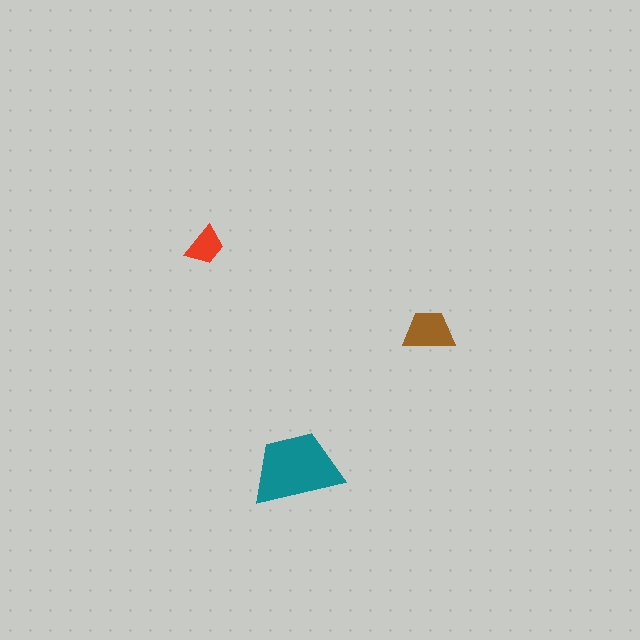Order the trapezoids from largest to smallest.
the teal one, the brown one, the red one.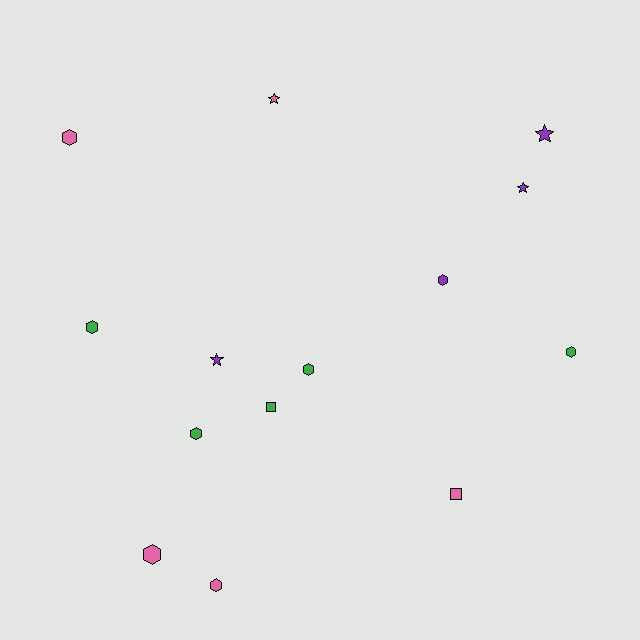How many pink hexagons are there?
There are 3 pink hexagons.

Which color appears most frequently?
Pink, with 5 objects.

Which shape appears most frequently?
Hexagon, with 8 objects.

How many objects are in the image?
There are 14 objects.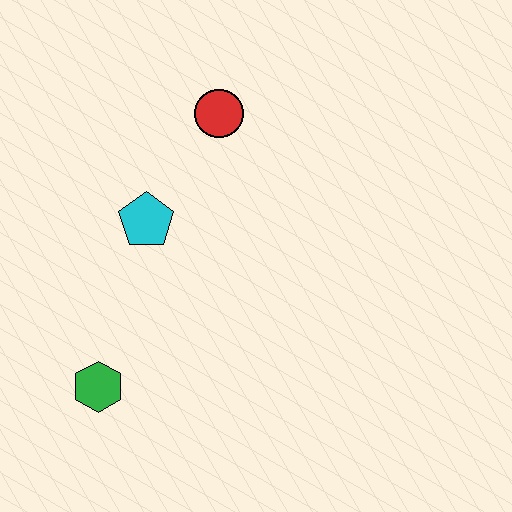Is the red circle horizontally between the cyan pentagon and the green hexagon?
No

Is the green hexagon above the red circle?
No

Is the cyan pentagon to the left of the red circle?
Yes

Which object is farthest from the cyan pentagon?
The green hexagon is farthest from the cyan pentagon.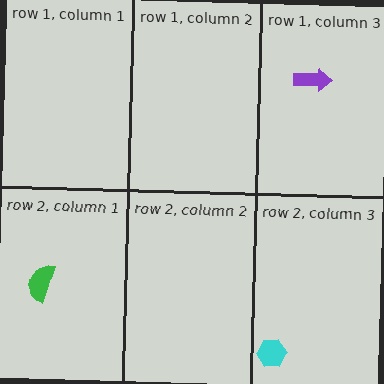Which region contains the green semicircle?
The row 2, column 1 region.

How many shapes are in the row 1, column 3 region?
1.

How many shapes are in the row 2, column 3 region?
1.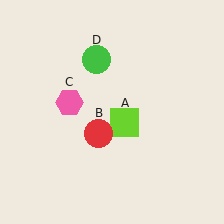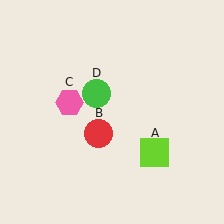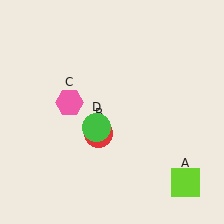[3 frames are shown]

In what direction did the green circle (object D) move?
The green circle (object D) moved down.